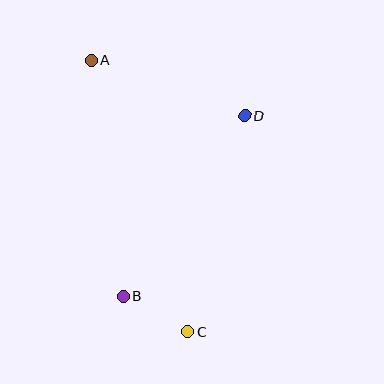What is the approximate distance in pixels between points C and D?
The distance between C and D is approximately 223 pixels.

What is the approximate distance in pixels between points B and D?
The distance between B and D is approximately 217 pixels.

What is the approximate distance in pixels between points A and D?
The distance between A and D is approximately 163 pixels.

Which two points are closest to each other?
Points B and C are closest to each other.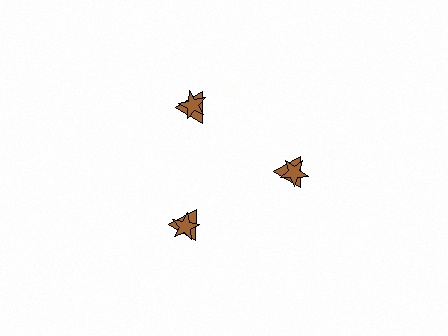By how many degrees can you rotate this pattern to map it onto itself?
The pattern maps onto itself every 120 degrees of rotation.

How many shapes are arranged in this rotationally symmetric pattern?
There are 6 shapes, arranged in 3 groups of 2.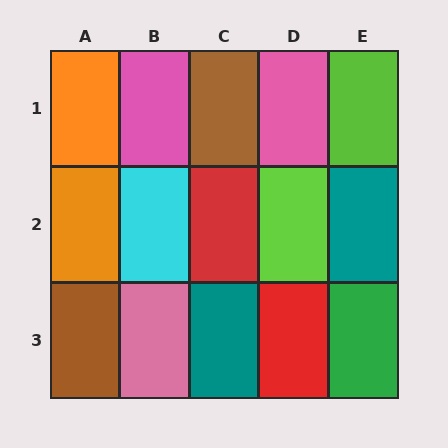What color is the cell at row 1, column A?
Orange.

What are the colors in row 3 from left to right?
Brown, pink, teal, red, green.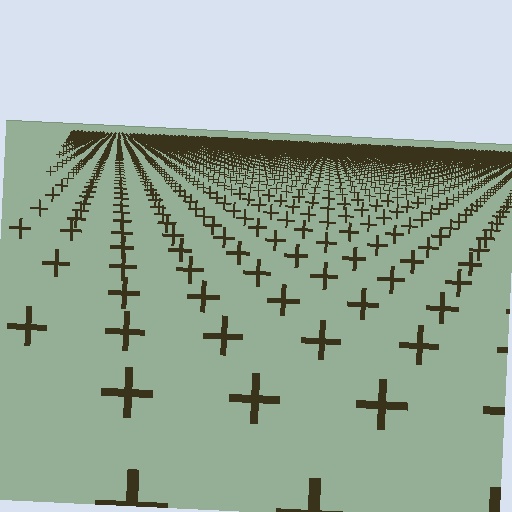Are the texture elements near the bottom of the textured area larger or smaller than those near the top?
Larger. Near the bottom, elements are closer to the viewer and appear at a bigger on-screen size.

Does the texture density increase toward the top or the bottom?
Density increases toward the top.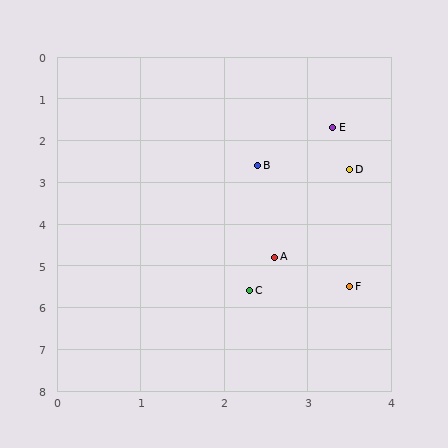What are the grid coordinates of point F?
Point F is at approximately (3.5, 5.5).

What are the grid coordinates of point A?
Point A is at approximately (2.6, 4.8).